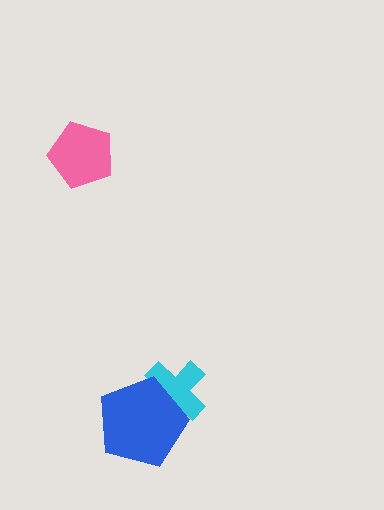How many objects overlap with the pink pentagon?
0 objects overlap with the pink pentagon.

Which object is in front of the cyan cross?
The blue pentagon is in front of the cyan cross.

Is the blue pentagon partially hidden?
No, no other shape covers it.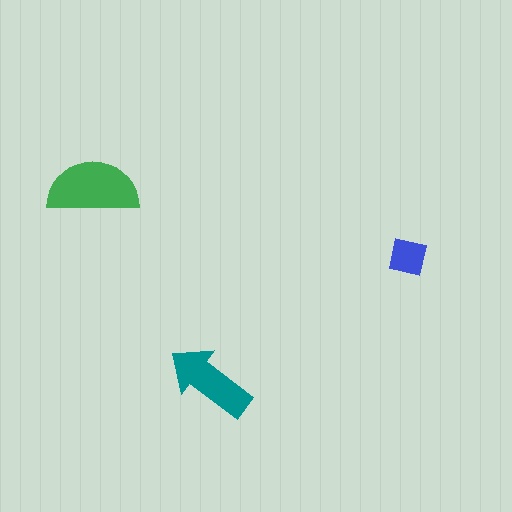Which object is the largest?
The green semicircle.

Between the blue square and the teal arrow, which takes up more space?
The teal arrow.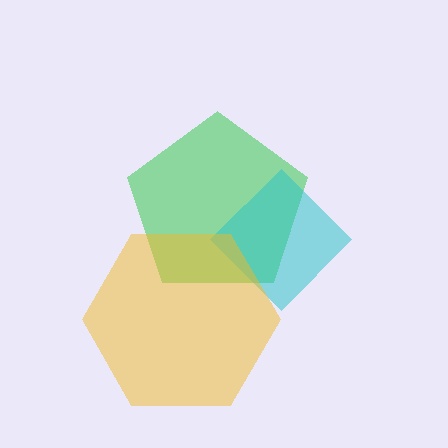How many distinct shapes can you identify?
There are 3 distinct shapes: a green pentagon, a cyan diamond, a yellow hexagon.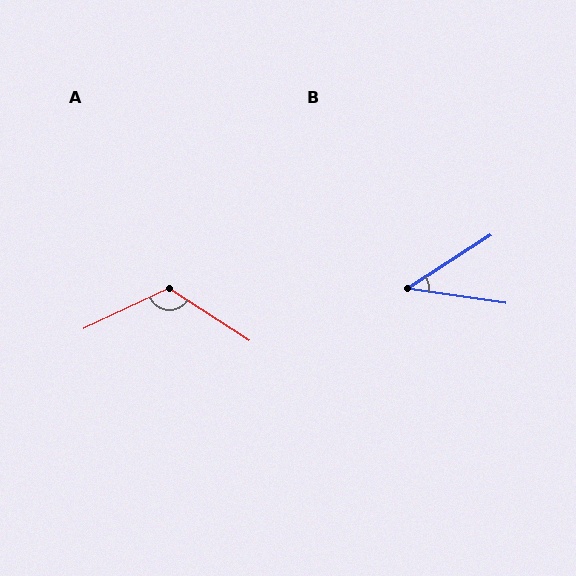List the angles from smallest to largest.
B (41°), A (122°).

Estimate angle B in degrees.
Approximately 41 degrees.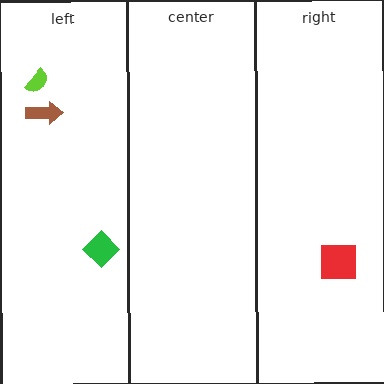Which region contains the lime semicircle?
The left region.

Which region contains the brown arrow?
The left region.